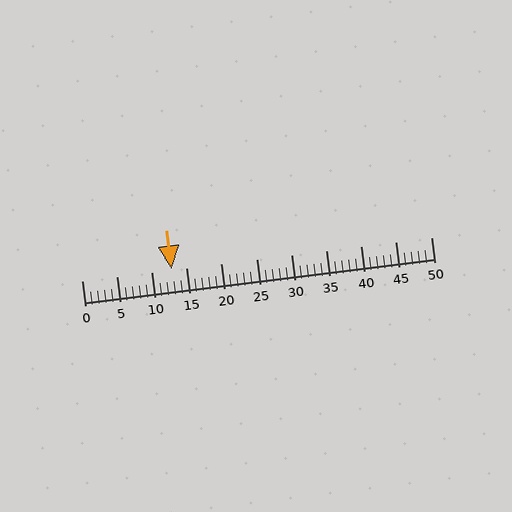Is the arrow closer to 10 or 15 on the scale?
The arrow is closer to 15.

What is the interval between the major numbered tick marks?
The major tick marks are spaced 5 units apart.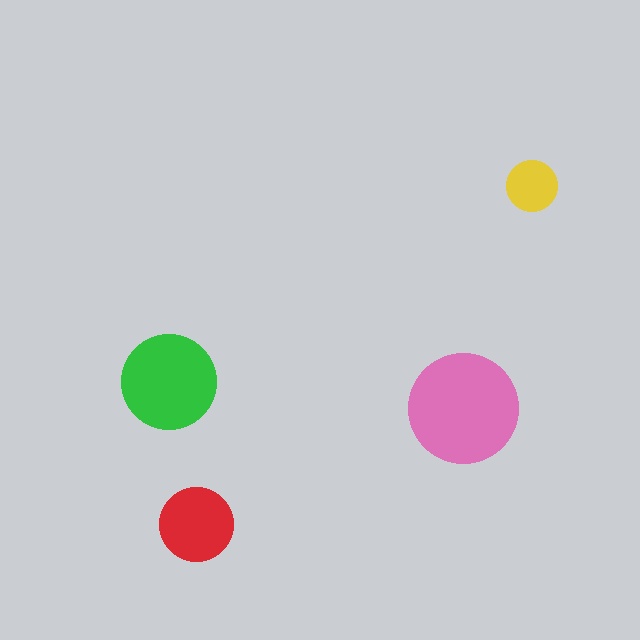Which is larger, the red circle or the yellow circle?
The red one.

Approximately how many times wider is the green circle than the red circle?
About 1.5 times wider.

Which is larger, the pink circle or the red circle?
The pink one.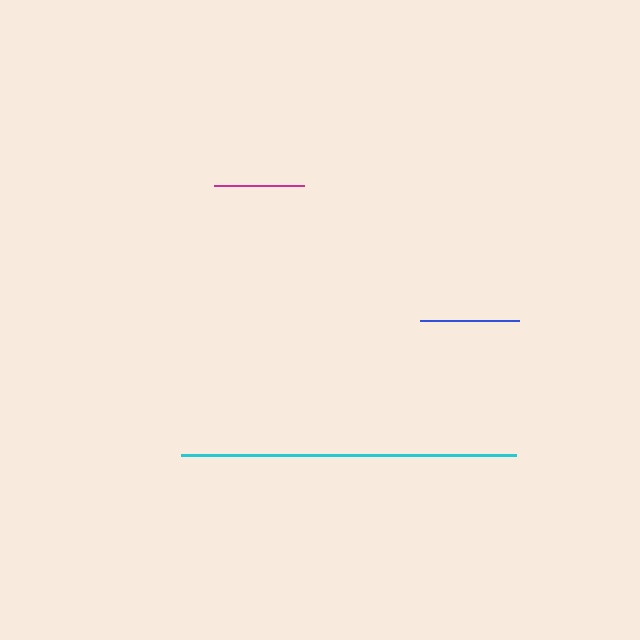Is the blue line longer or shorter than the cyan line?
The cyan line is longer than the blue line.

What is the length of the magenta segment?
The magenta segment is approximately 90 pixels long.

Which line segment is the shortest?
The magenta line is the shortest at approximately 90 pixels.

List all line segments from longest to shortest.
From longest to shortest: cyan, blue, magenta.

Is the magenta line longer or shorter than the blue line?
The blue line is longer than the magenta line.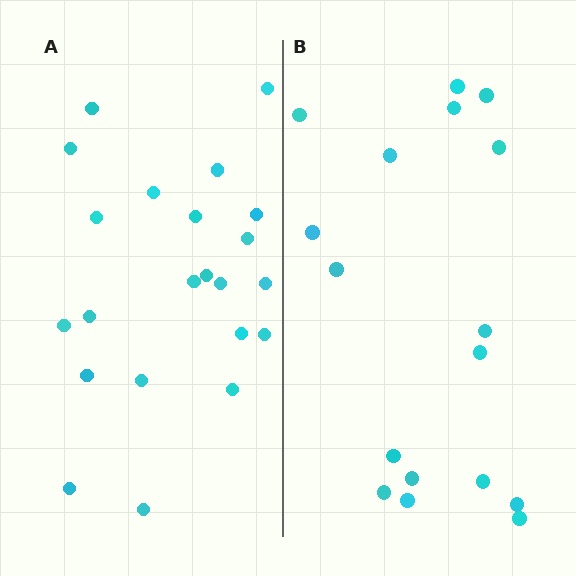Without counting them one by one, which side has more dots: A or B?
Region A (the left region) has more dots.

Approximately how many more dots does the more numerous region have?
Region A has about 5 more dots than region B.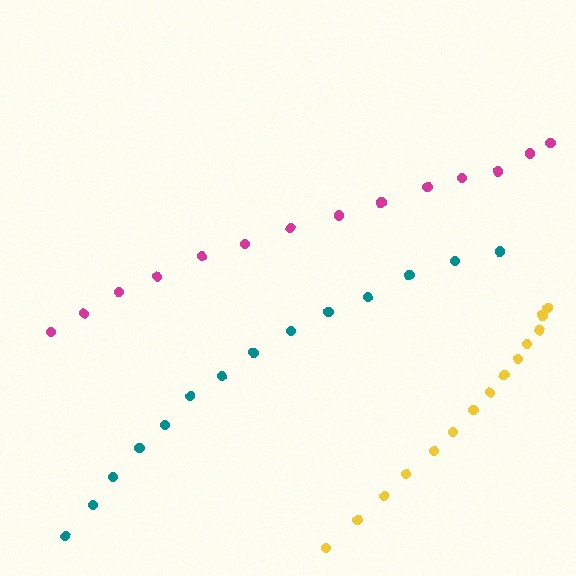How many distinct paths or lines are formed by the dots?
There are 3 distinct paths.